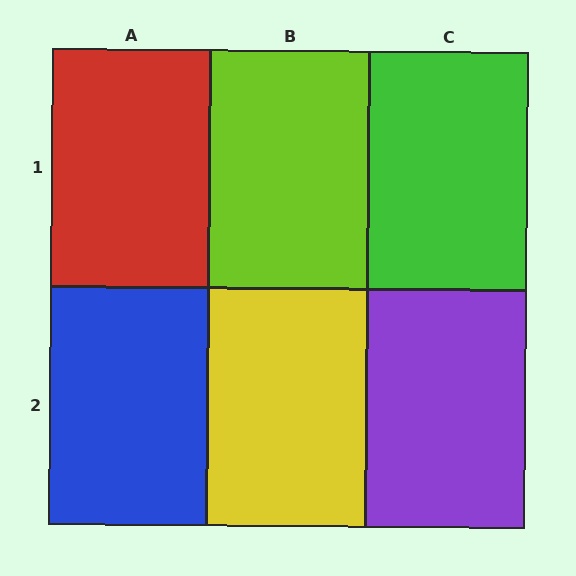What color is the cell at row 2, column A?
Blue.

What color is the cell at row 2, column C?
Purple.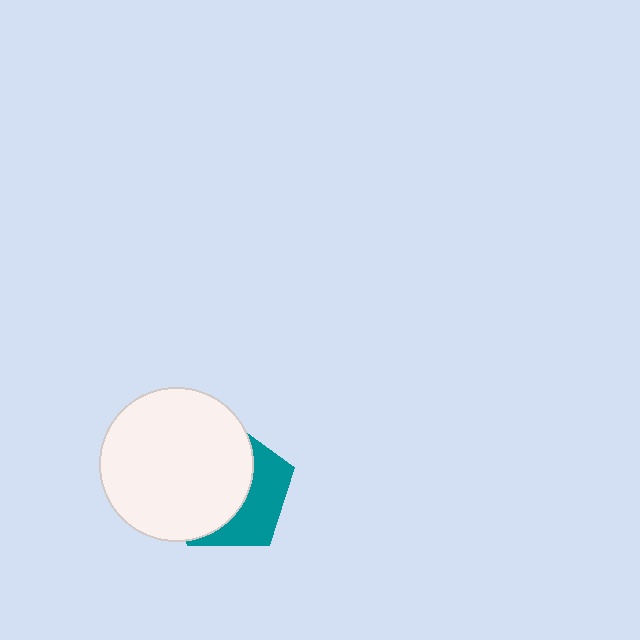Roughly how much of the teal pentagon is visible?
A small part of it is visible (roughly 38%).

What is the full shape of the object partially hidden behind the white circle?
The partially hidden object is a teal pentagon.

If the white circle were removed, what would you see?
You would see the complete teal pentagon.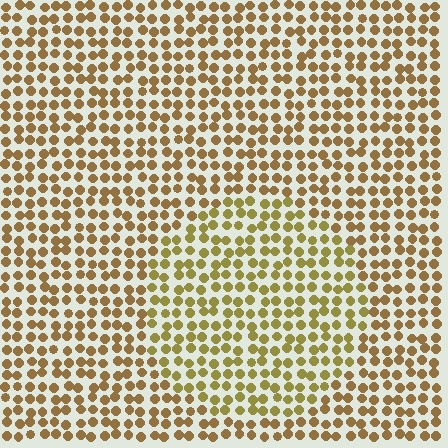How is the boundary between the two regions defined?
The boundary is defined purely by a slight shift in hue (about 21 degrees). Spacing, size, and orientation are identical on both sides.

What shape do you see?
I see a circle.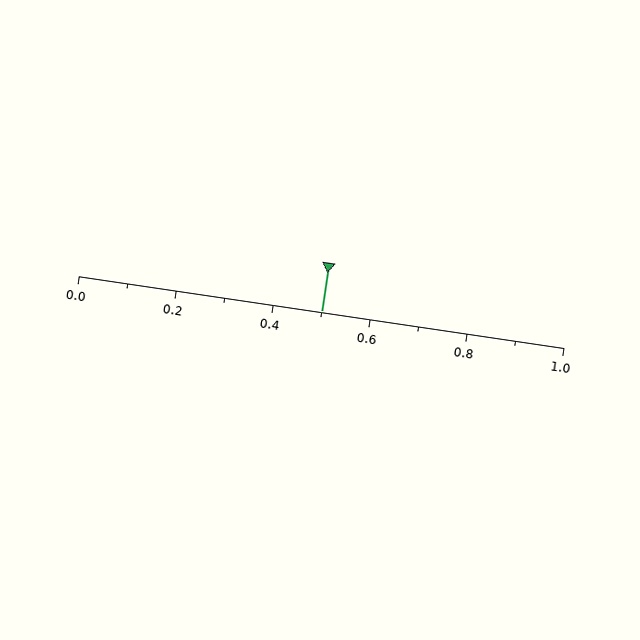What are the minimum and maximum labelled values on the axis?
The axis runs from 0.0 to 1.0.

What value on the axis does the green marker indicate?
The marker indicates approximately 0.5.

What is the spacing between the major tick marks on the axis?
The major ticks are spaced 0.2 apart.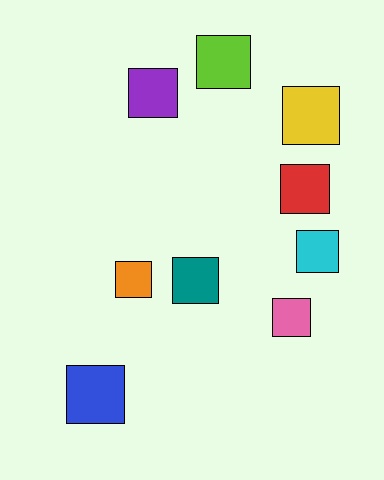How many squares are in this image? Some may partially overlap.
There are 9 squares.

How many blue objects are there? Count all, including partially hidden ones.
There is 1 blue object.